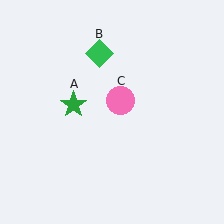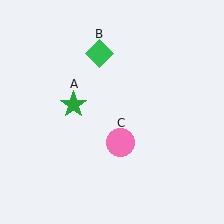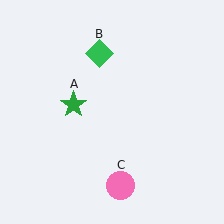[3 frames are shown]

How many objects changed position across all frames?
1 object changed position: pink circle (object C).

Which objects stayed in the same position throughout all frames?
Green star (object A) and green diamond (object B) remained stationary.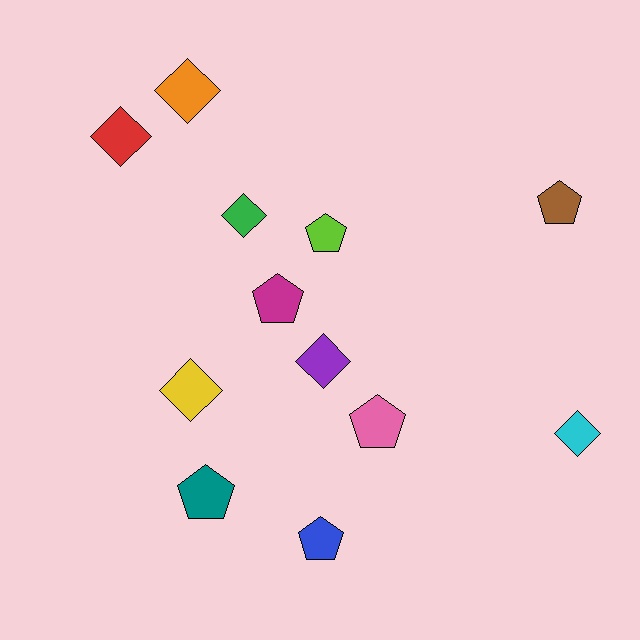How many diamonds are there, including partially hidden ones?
There are 6 diamonds.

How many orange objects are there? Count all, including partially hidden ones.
There is 1 orange object.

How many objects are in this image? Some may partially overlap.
There are 12 objects.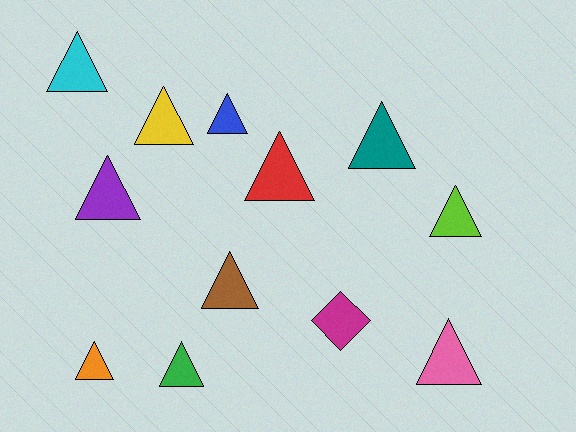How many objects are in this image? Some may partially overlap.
There are 12 objects.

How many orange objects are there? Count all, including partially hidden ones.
There is 1 orange object.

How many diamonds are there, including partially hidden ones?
There is 1 diamond.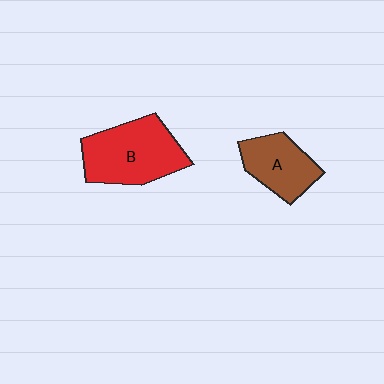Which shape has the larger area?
Shape B (red).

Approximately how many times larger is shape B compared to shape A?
Approximately 1.5 times.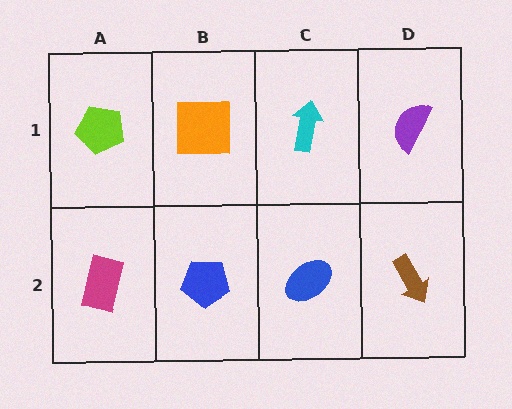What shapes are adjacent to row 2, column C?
A cyan arrow (row 1, column C), a blue pentagon (row 2, column B), a brown arrow (row 2, column D).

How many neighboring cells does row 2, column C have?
3.